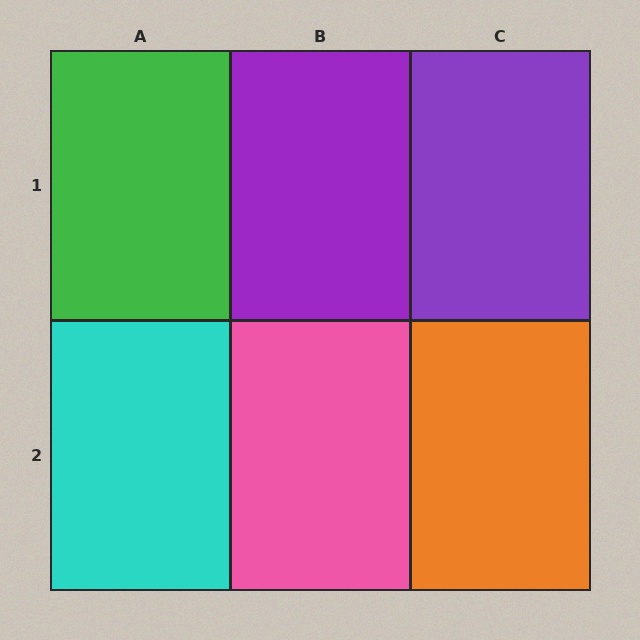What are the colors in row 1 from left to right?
Green, purple, purple.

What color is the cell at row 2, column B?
Pink.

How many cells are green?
1 cell is green.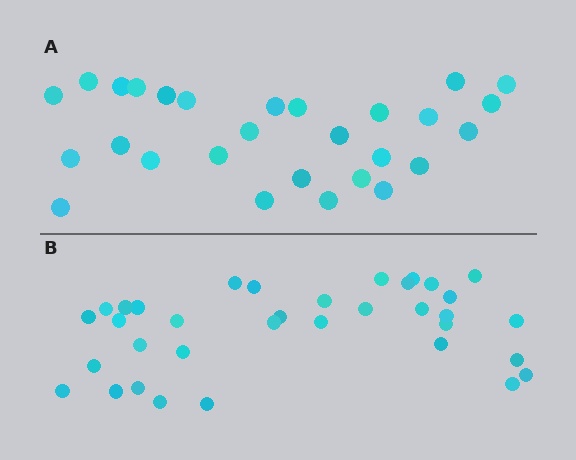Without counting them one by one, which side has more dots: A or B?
Region B (the bottom region) has more dots.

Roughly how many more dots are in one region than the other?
Region B has roughly 8 or so more dots than region A.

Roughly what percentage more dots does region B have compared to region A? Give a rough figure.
About 25% more.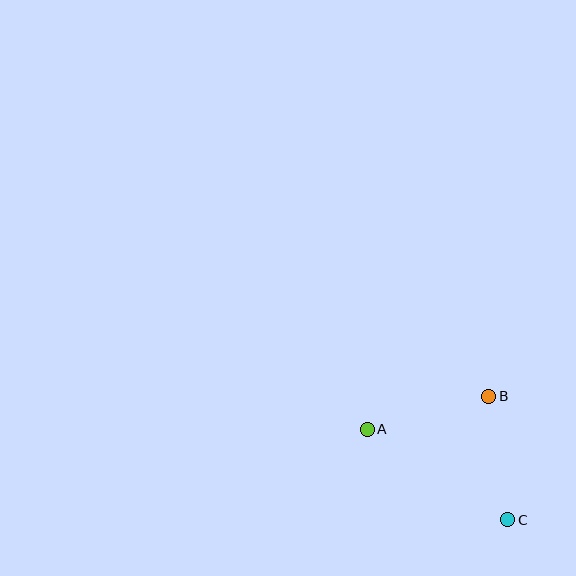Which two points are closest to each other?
Points B and C are closest to each other.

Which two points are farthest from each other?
Points A and C are farthest from each other.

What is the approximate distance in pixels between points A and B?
The distance between A and B is approximately 126 pixels.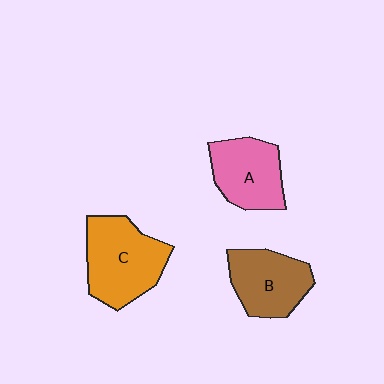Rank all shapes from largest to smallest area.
From largest to smallest: C (orange), B (brown), A (pink).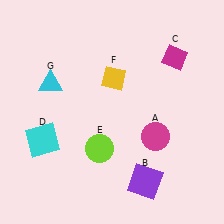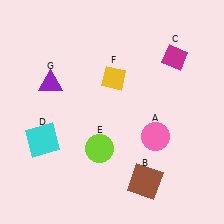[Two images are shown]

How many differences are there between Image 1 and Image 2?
There are 3 differences between the two images.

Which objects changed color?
A changed from magenta to pink. B changed from purple to brown. G changed from cyan to purple.